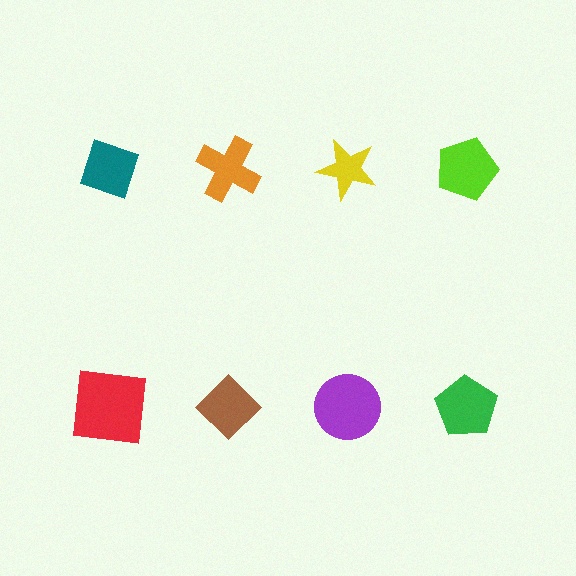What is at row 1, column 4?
A lime pentagon.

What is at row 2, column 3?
A purple circle.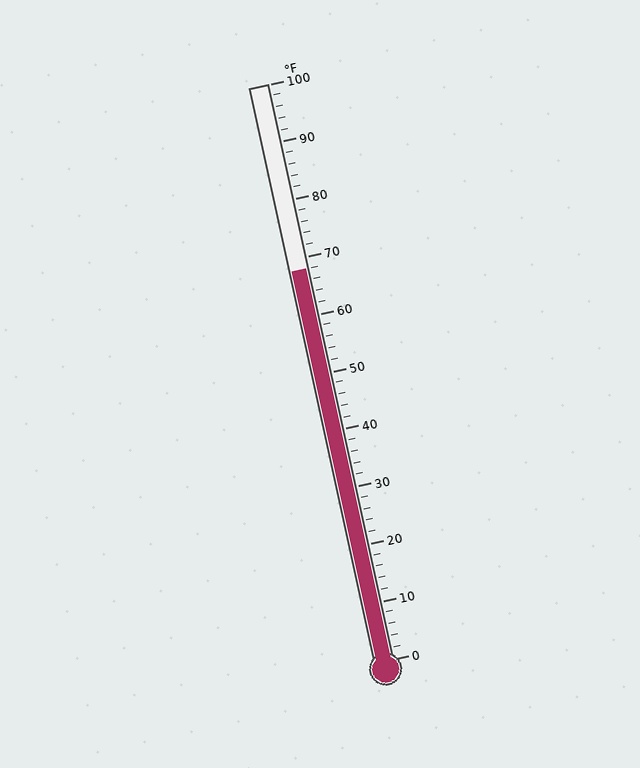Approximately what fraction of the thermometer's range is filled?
The thermometer is filled to approximately 70% of its range.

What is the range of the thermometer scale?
The thermometer scale ranges from 0°F to 100°F.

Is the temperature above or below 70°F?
The temperature is below 70°F.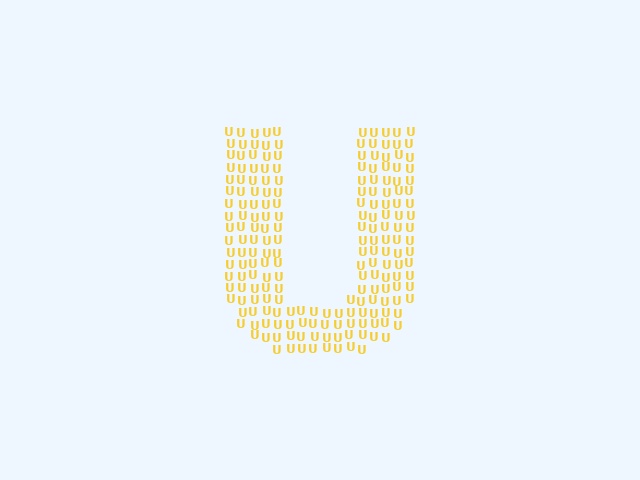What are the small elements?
The small elements are letter U's.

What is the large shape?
The large shape is the letter U.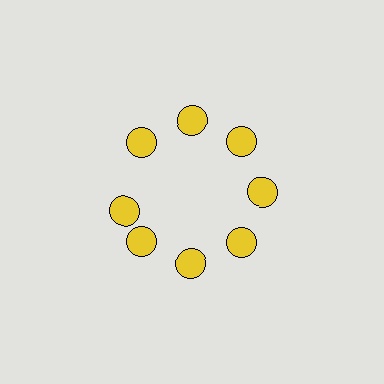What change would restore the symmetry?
The symmetry would be restored by rotating it back into even spacing with its neighbors so that all 8 circles sit at equal angles and equal distance from the center.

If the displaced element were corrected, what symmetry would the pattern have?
It would have 8-fold rotational symmetry — the pattern would map onto itself every 45 degrees.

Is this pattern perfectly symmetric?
No. The 8 yellow circles are arranged in a ring, but one element near the 9 o'clock position is rotated out of alignment along the ring, breaking the 8-fold rotational symmetry.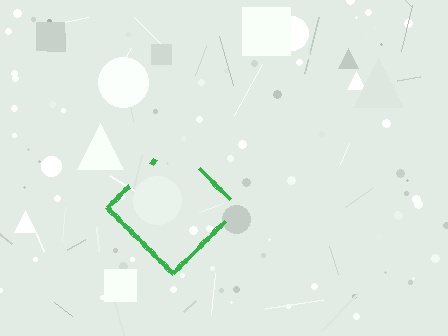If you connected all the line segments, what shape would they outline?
They would outline a diamond.